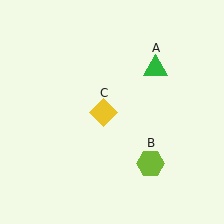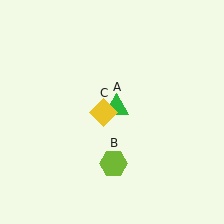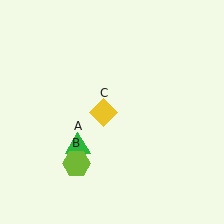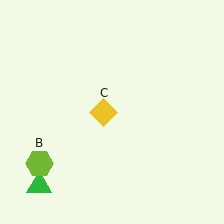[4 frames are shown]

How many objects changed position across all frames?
2 objects changed position: green triangle (object A), lime hexagon (object B).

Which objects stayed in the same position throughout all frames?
Yellow diamond (object C) remained stationary.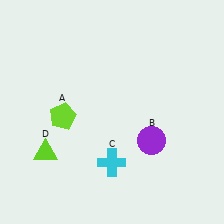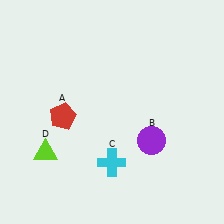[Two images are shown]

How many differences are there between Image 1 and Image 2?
There is 1 difference between the two images.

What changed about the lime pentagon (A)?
In Image 1, A is lime. In Image 2, it changed to red.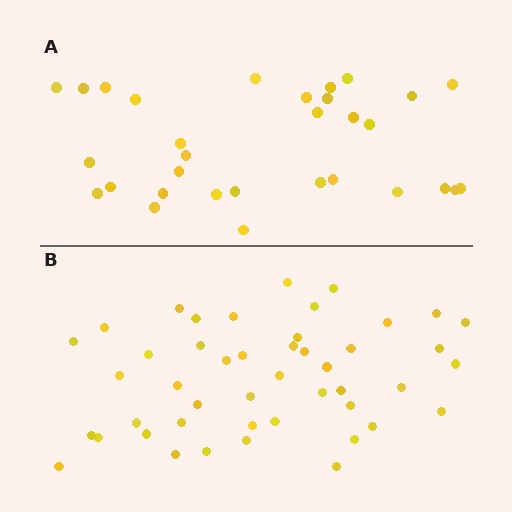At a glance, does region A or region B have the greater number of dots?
Region B (the bottom region) has more dots.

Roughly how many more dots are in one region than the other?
Region B has approximately 15 more dots than region A.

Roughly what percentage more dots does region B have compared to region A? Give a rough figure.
About 50% more.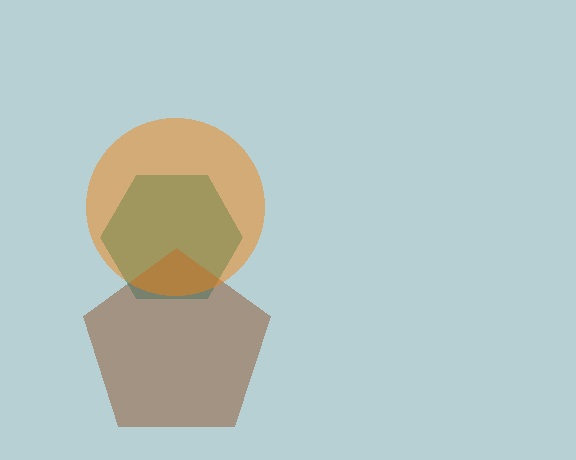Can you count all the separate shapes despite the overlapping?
Yes, there are 3 separate shapes.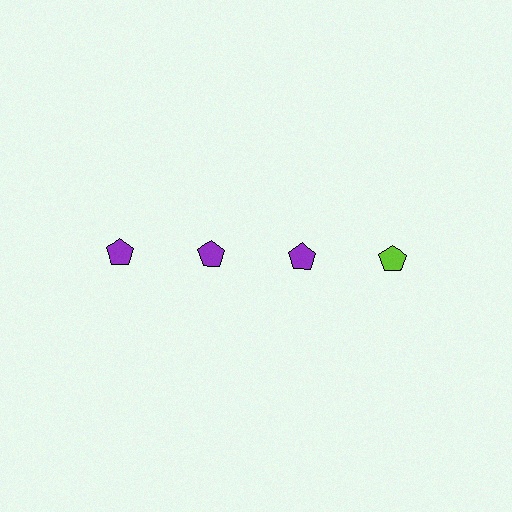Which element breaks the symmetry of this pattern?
The lime pentagon in the top row, second from right column breaks the symmetry. All other shapes are purple pentagons.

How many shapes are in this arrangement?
There are 4 shapes arranged in a grid pattern.